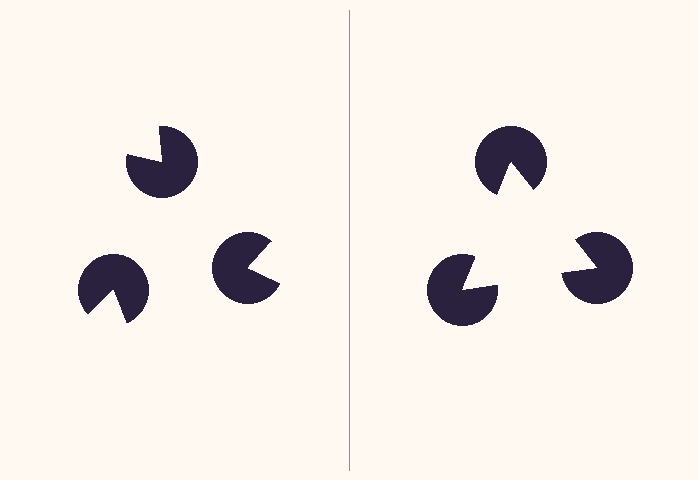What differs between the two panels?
The pac-man discs are positioned identically on both sides; only the wedge orientations differ. On the right they align to a triangle; on the left they are misaligned.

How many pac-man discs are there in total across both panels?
6 — 3 on each side.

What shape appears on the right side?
An illusory triangle.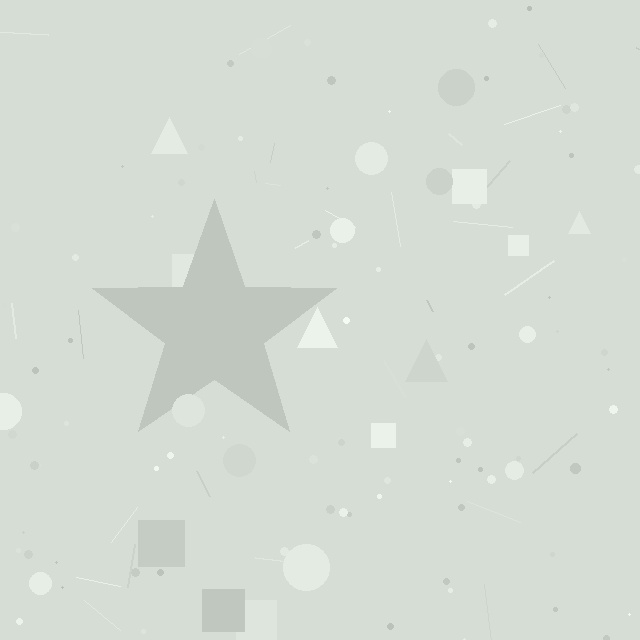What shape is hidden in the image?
A star is hidden in the image.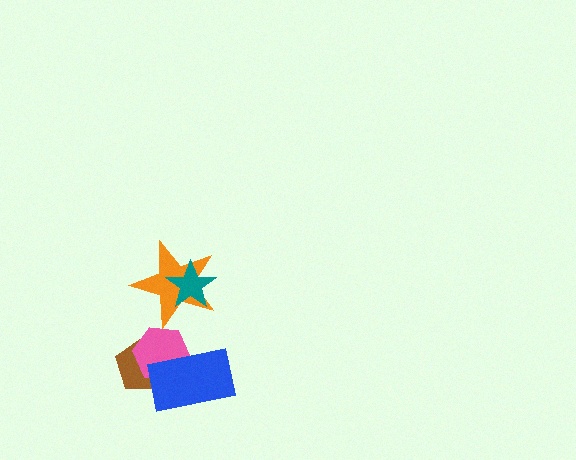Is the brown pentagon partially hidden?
Yes, it is partially covered by another shape.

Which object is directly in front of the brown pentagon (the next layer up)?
The pink hexagon is directly in front of the brown pentagon.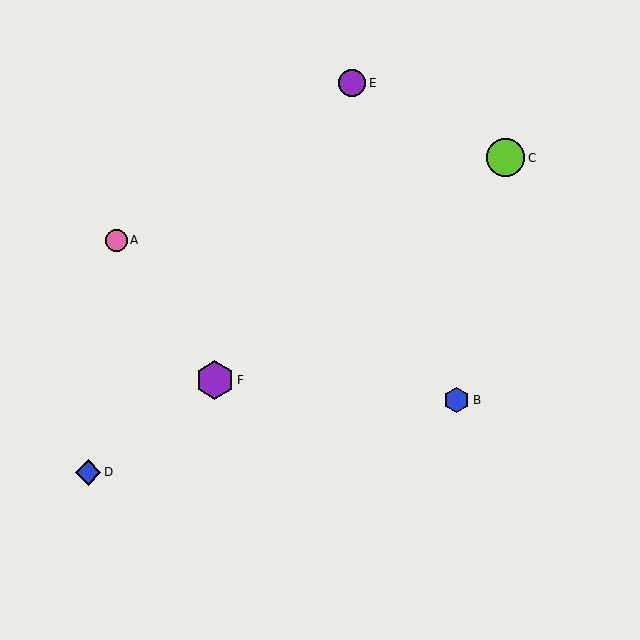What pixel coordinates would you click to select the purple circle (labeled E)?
Click at (352, 83) to select the purple circle E.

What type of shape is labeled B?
Shape B is a blue hexagon.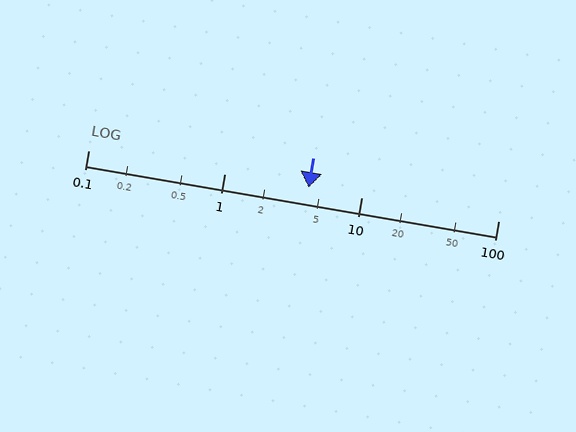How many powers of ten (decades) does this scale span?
The scale spans 3 decades, from 0.1 to 100.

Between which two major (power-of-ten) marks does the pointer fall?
The pointer is between 1 and 10.